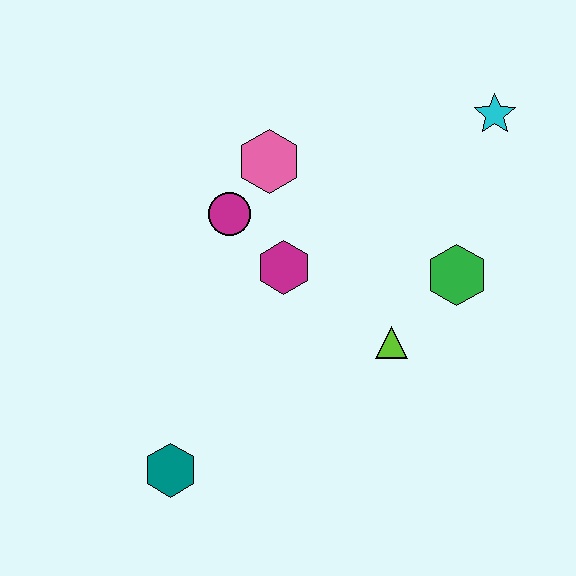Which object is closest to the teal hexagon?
The magenta hexagon is closest to the teal hexagon.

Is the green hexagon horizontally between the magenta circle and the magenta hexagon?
No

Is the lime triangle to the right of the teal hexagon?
Yes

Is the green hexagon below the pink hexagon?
Yes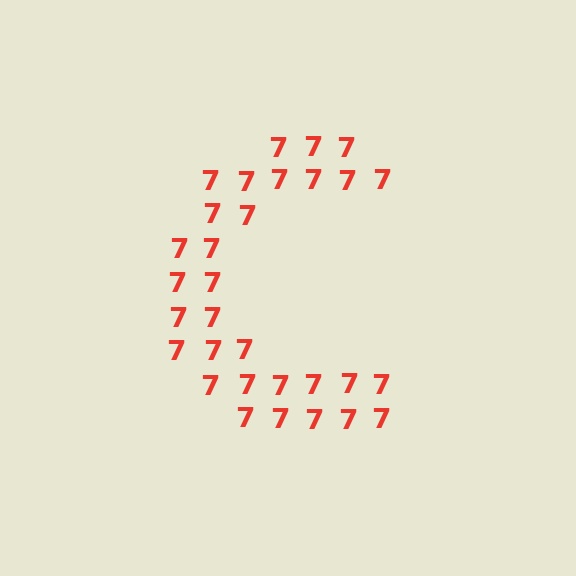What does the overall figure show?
The overall figure shows the letter C.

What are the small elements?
The small elements are digit 7's.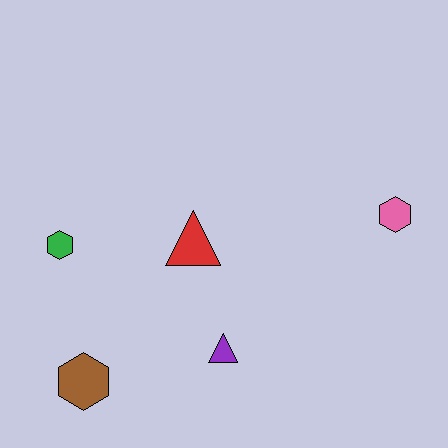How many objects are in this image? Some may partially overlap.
There are 5 objects.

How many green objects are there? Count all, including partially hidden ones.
There is 1 green object.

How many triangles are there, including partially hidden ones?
There are 2 triangles.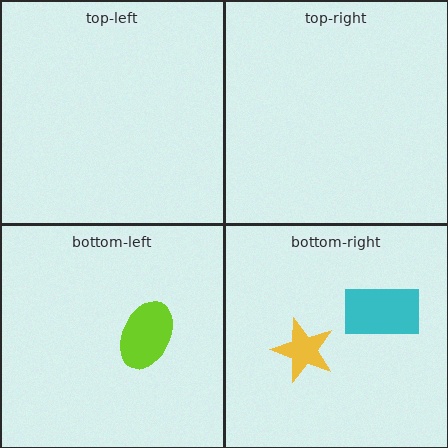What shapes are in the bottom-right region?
The yellow star, the cyan rectangle.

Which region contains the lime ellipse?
The bottom-left region.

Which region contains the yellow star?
The bottom-right region.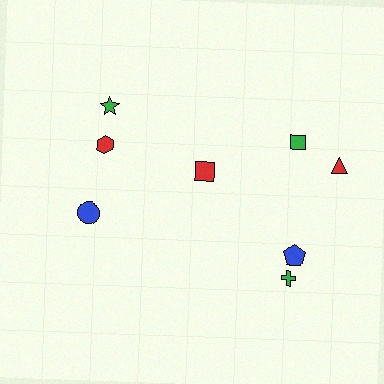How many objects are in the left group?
There are 3 objects.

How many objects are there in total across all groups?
There are 8 objects.